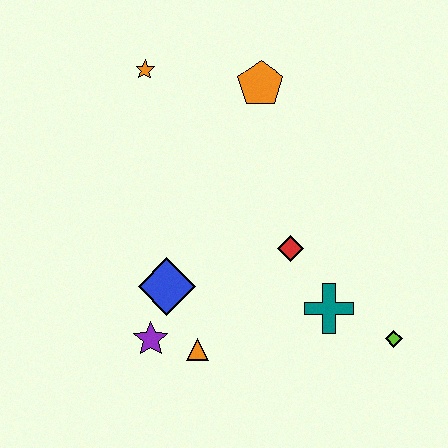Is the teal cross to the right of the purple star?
Yes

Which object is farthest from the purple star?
The orange pentagon is farthest from the purple star.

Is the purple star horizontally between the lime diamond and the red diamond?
No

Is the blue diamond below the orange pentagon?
Yes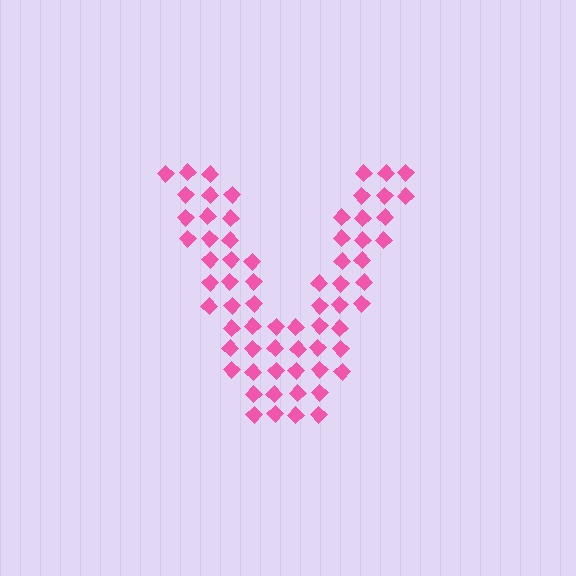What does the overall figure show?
The overall figure shows the letter V.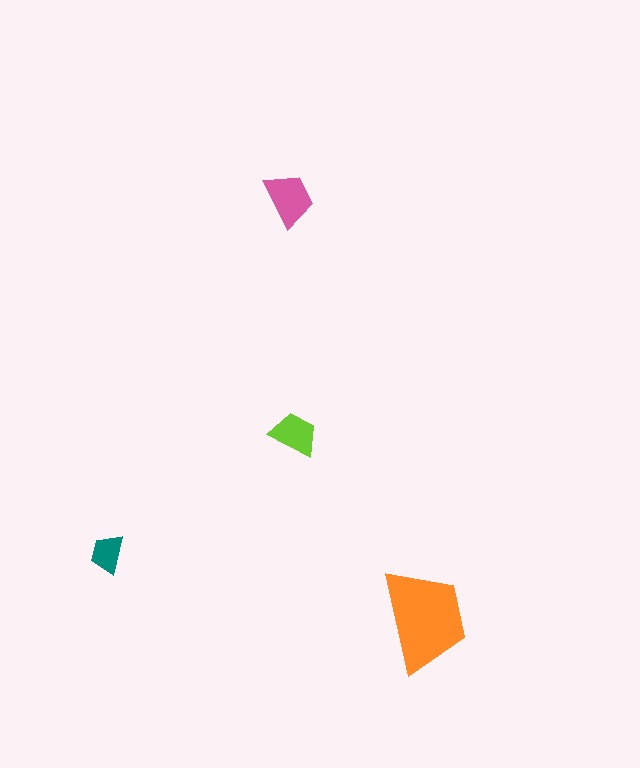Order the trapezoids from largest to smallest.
the orange one, the pink one, the lime one, the teal one.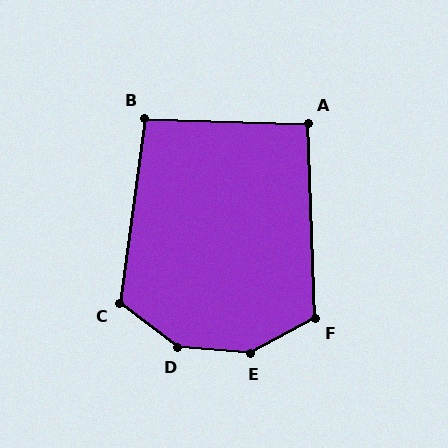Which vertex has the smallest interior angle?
A, at approximately 94 degrees.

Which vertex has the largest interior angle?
D, at approximately 148 degrees.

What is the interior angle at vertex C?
Approximately 119 degrees (obtuse).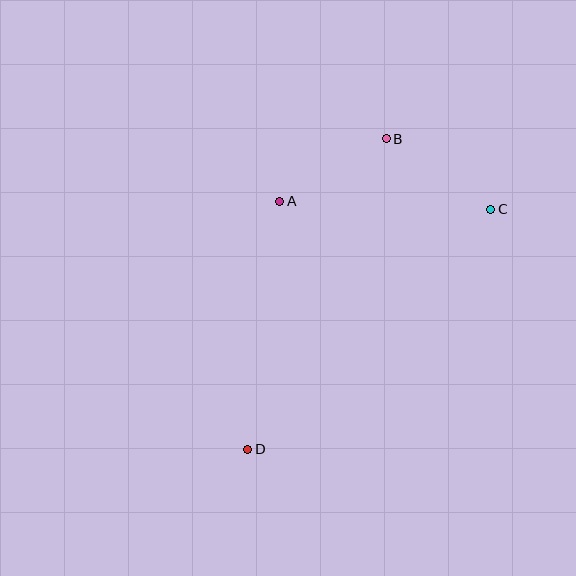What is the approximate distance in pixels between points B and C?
The distance between B and C is approximately 126 pixels.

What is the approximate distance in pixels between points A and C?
The distance between A and C is approximately 211 pixels.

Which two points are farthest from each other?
Points C and D are farthest from each other.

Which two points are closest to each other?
Points A and B are closest to each other.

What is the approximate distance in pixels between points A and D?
The distance between A and D is approximately 250 pixels.